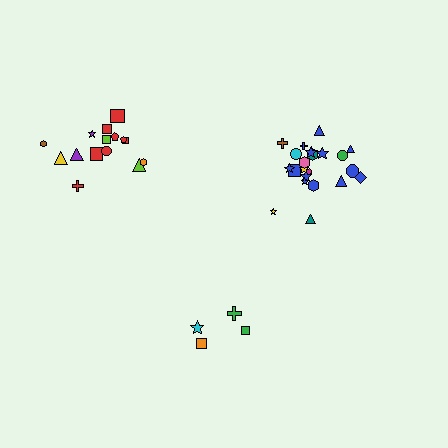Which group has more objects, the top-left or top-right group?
The top-right group.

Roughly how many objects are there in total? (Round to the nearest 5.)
Roughly 40 objects in total.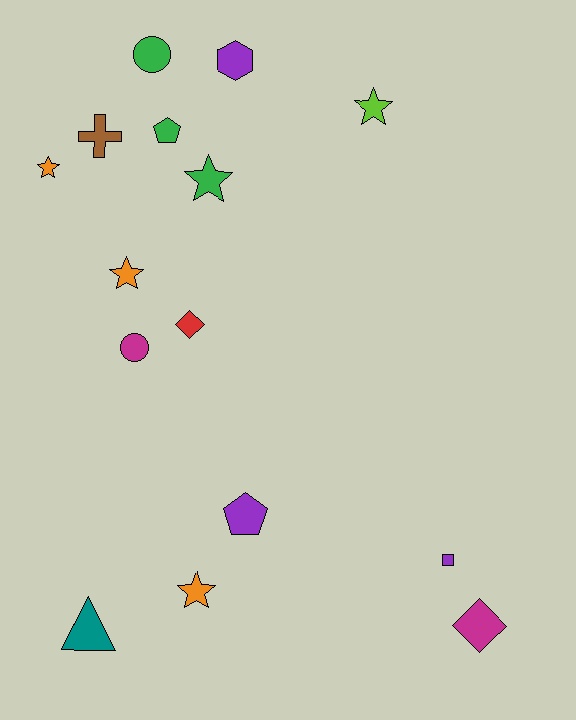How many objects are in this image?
There are 15 objects.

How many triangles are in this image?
There is 1 triangle.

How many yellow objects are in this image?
There are no yellow objects.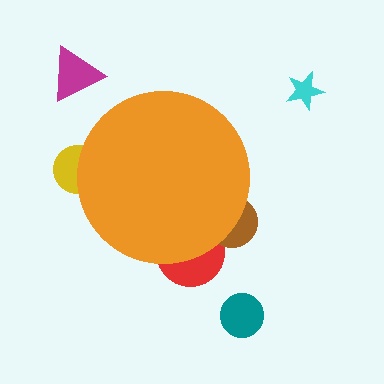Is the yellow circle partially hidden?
Yes, the yellow circle is partially hidden behind the orange circle.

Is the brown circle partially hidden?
Yes, the brown circle is partially hidden behind the orange circle.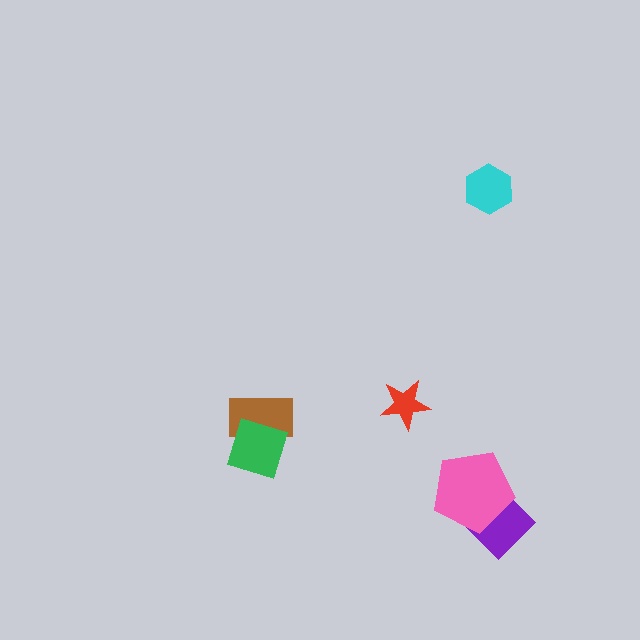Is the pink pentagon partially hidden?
No, no other shape covers it.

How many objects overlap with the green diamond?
1 object overlaps with the green diamond.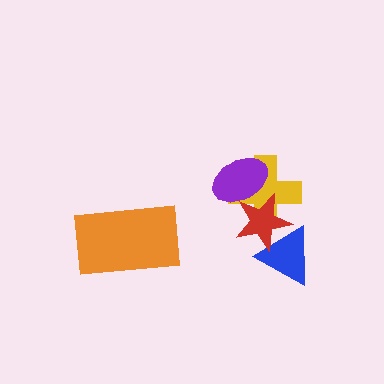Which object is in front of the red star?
The purple ellipse is in front of the red star.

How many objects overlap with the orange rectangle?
0 objects overlap with the orange rectangle.